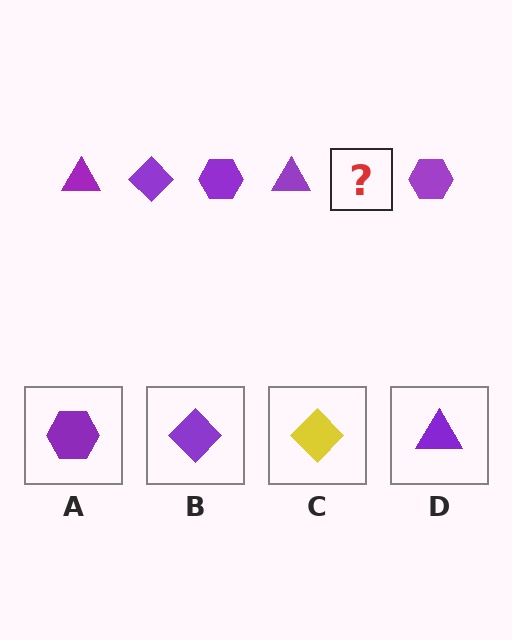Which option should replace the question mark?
Option B.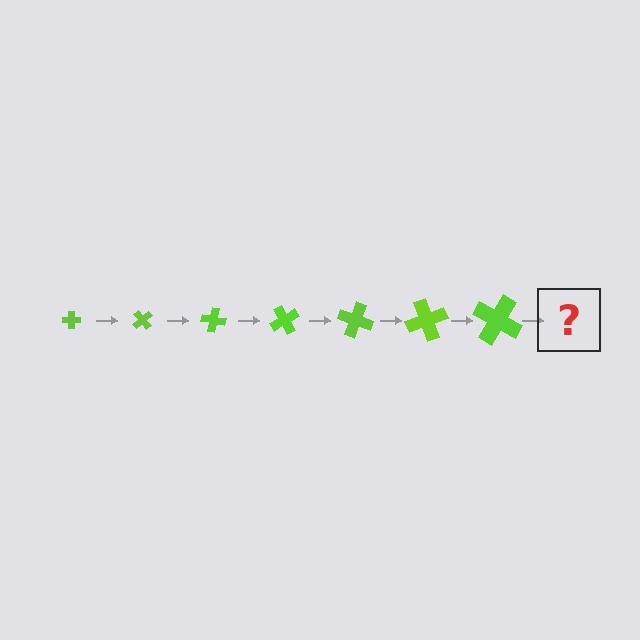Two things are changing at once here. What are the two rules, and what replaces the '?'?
The two rules are that the cross grows larger each step and it rotates 50 degrees each step. The '?' should be a cross, larger than the previous one and rotated 350 degrees from the start.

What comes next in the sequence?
The next element should be a cross, larger than the previous one and rotated 350 degrees from the start.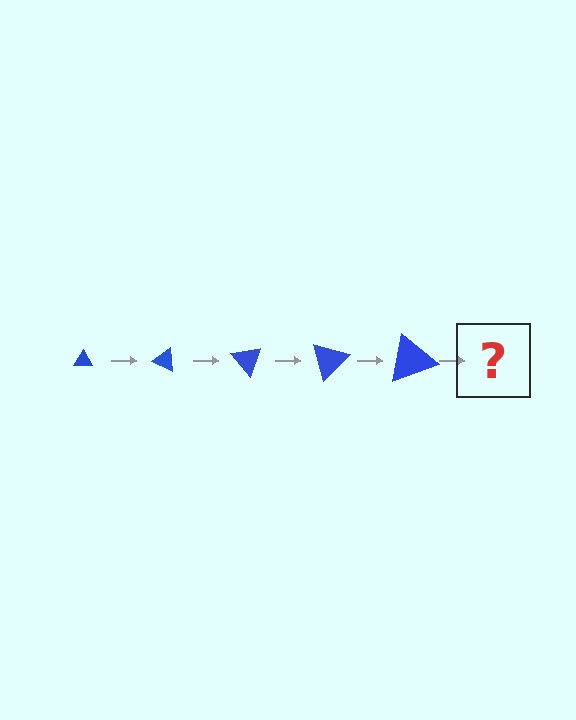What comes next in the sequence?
The next element should be a triangle, larger than the previous one and rotated 125 degrees from the start.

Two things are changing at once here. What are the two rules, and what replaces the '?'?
The two rules are that the triangle grows larger each step and it rotates 25 degrees each step. The '?' should be a triangle, larger than the previous one and rotated 125 degrees from the start.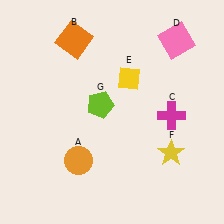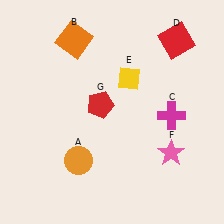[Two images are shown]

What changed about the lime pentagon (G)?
In Image 1, G is lime. In Image 2, it changed to red.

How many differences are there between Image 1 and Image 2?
There are 3 differences between the two images.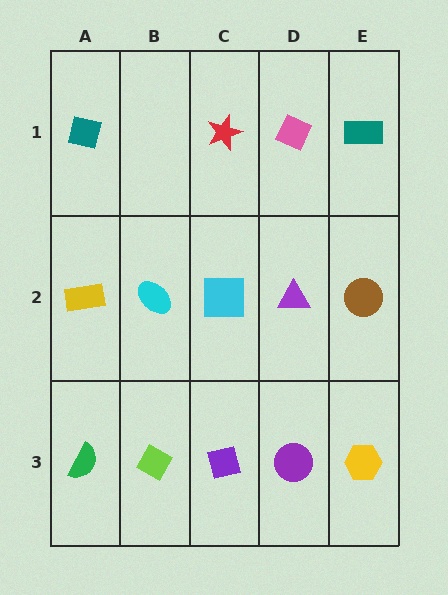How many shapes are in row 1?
4 shapes.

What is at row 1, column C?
A red star.